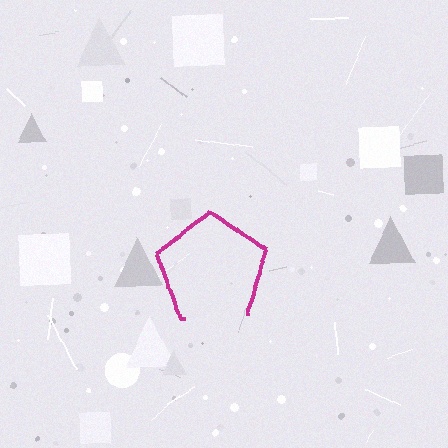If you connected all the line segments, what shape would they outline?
They would outline a pentagon.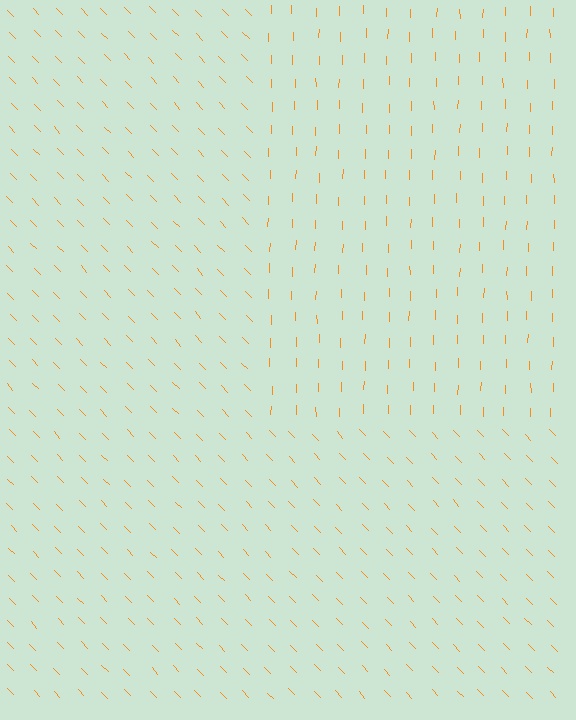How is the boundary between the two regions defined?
The boundary is defined purely by a change in line orientation (approximately 45 degrees difference). All lines are the same color and thickness.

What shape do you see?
I see a rectangle.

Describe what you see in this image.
The image is filled with small orange line segments. A rectangle region in the image has lines oriented differently from the surrounding lines, creating a visible texture boundary.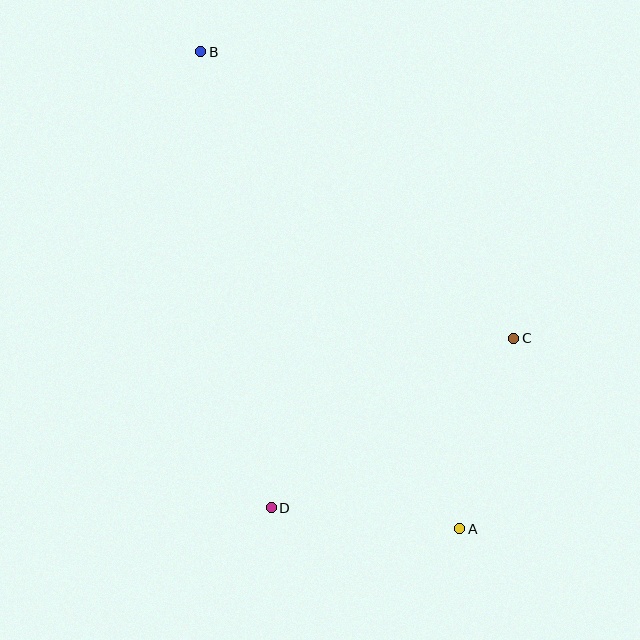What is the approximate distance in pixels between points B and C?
The distance between B and C is approximately 425 pixels.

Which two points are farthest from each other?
Points A and B are farthest from each other.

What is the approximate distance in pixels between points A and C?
The distance between A and C is approximately 198 pixels.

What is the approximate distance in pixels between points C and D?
The distance between C and D is approximately 296 pixels.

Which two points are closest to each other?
Points A and D are closest to each other.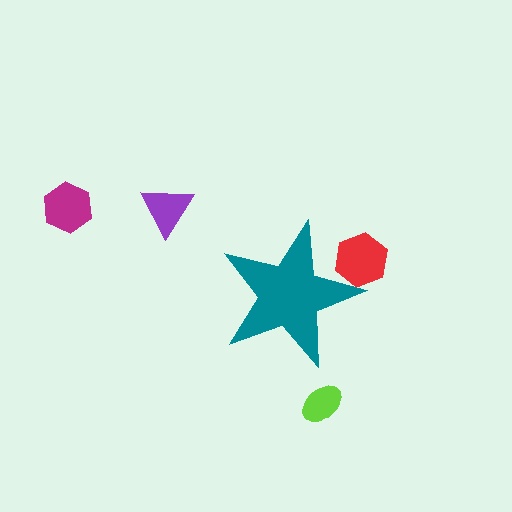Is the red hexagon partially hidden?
Yes, the red hexagon is partially hidden behind the teal star.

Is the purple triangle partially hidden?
No, the purple triangle is fully visible.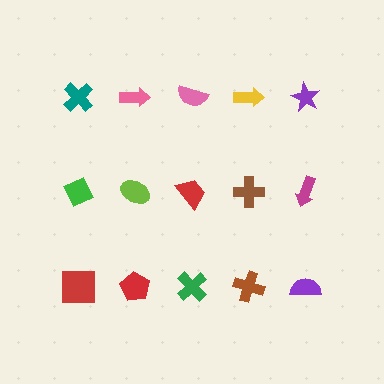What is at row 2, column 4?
A brown cross.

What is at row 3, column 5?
A purple semicircle.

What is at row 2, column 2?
A lime ellipse.